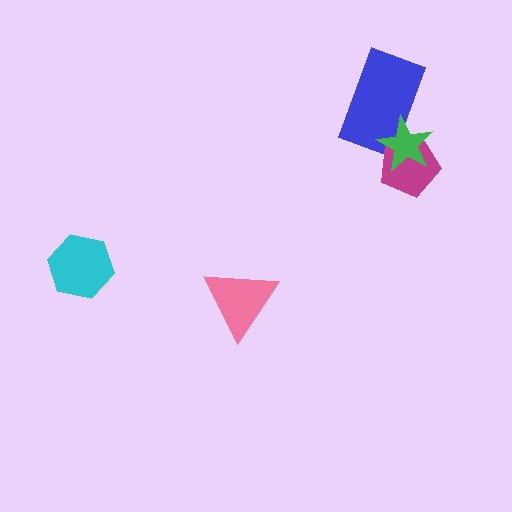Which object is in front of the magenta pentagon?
The green star is in front of the magenta pentagon.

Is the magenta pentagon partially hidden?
Yes, it is partially covered by another shape.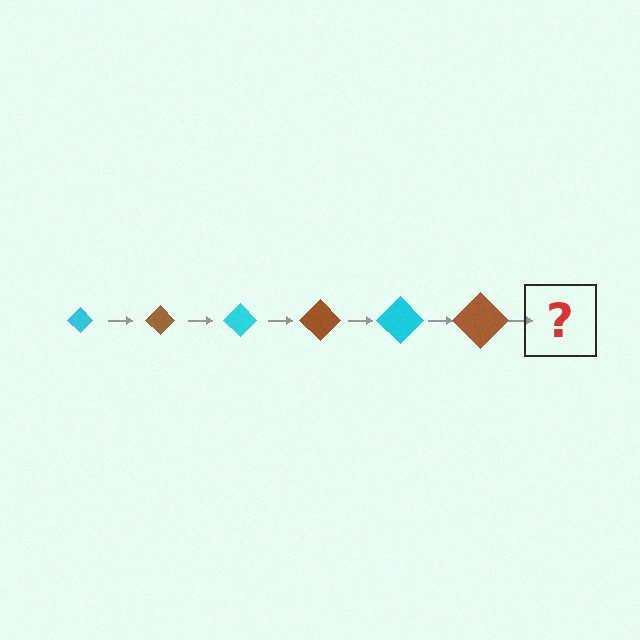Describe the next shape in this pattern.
It should be a cyan diamond, larger than the previous one.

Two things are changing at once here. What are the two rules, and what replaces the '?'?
The two rules are that the diamond grows larger each step and the color cycles through cyan and brown. The '?' should be a cyan diamond, larger than the previous one.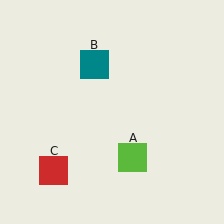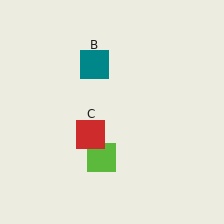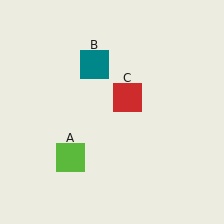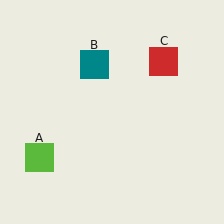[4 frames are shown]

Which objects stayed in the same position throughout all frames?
Teal square (object B) remained stationary.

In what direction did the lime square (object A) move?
The lime square (object A) moved left.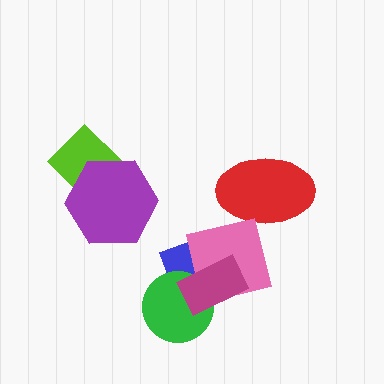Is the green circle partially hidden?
Yes, it is partially covered by another shape.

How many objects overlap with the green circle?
3 objects overlap with the green circle.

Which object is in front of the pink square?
The magenta rectangle is in front of the pink square.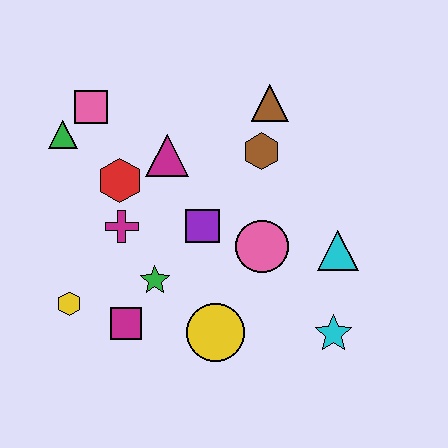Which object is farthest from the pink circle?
The green triangle is farthest from the pink circle.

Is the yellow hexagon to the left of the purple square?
Yes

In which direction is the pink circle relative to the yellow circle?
The pink circle is above the yellow circle.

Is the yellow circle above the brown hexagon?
No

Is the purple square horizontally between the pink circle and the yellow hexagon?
Yes